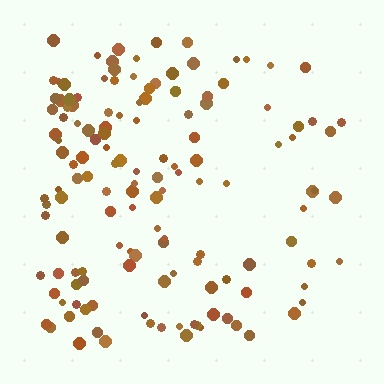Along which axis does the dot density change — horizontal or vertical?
Horizontal.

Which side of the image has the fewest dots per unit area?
The right.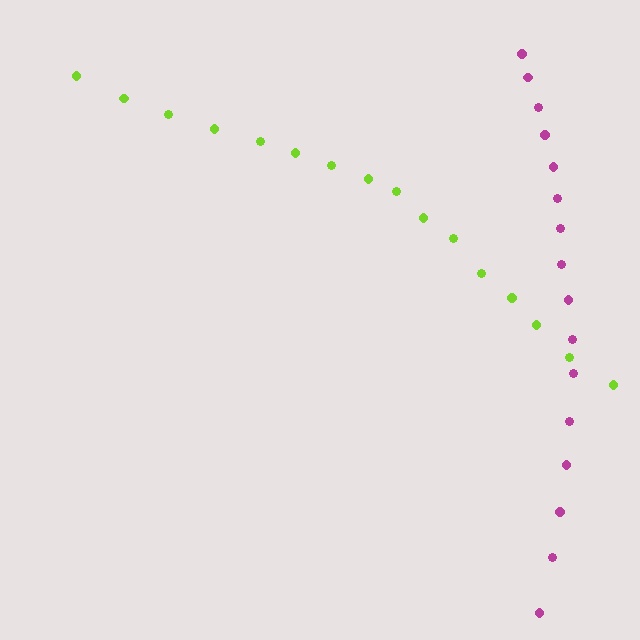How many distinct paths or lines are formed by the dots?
There are 2 distinct paths.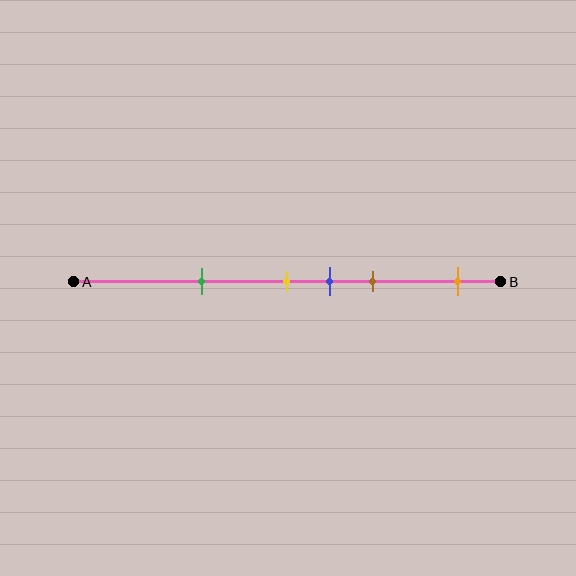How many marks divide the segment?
There are 5 marks dividing the segment.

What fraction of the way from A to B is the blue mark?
The blue mark is approximately 60% (0.6) of the way from A to B.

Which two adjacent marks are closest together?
The yellow and blue marks are the closest adjacent pair.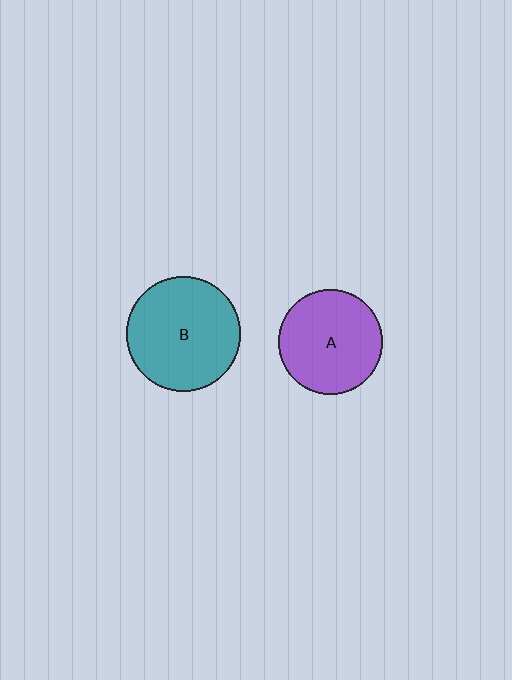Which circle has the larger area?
Circle B (teal).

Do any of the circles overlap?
No, none of the circles overlap.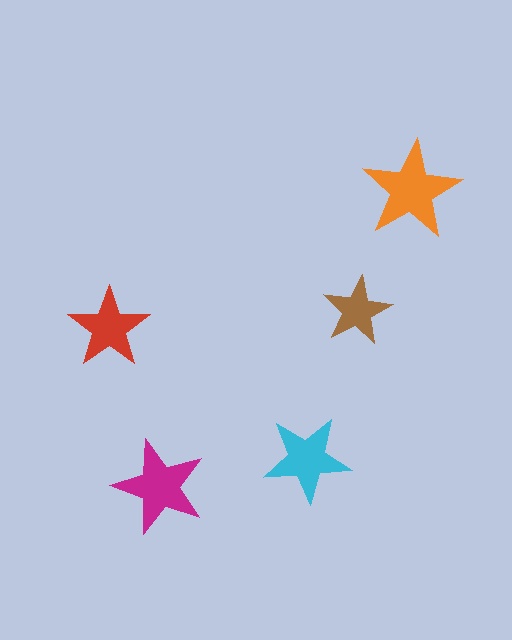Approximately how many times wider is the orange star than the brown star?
About 1.5 times wider.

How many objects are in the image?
There are 5 objects in the image.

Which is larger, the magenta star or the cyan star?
The magenta one.